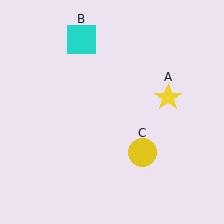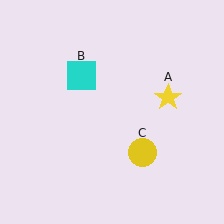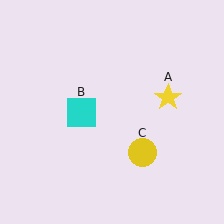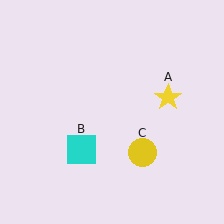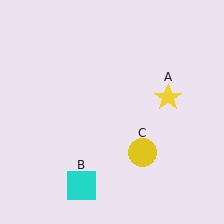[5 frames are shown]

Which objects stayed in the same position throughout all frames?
Yellow star (object A) and yellow circle (object C) remained stationary.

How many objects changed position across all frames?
1 object changed position: cyan square (object B).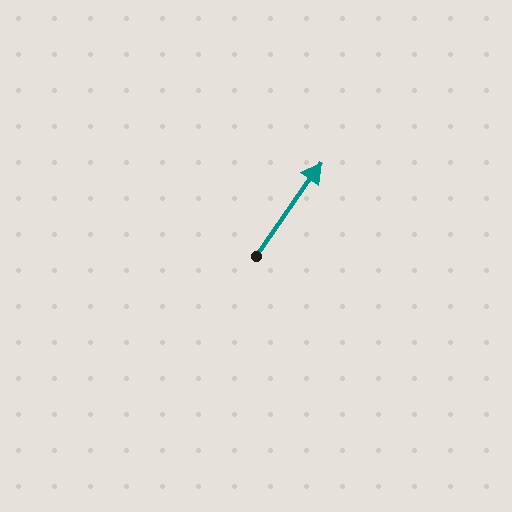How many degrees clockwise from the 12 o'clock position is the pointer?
Approximately 35 degrees.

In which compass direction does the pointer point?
Northeast.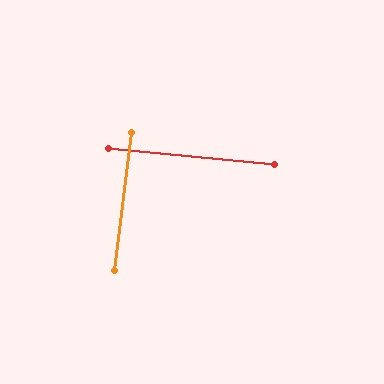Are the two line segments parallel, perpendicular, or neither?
Perpendicular — they meet at approximately 89°.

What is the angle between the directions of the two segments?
Approximately 89 degrees.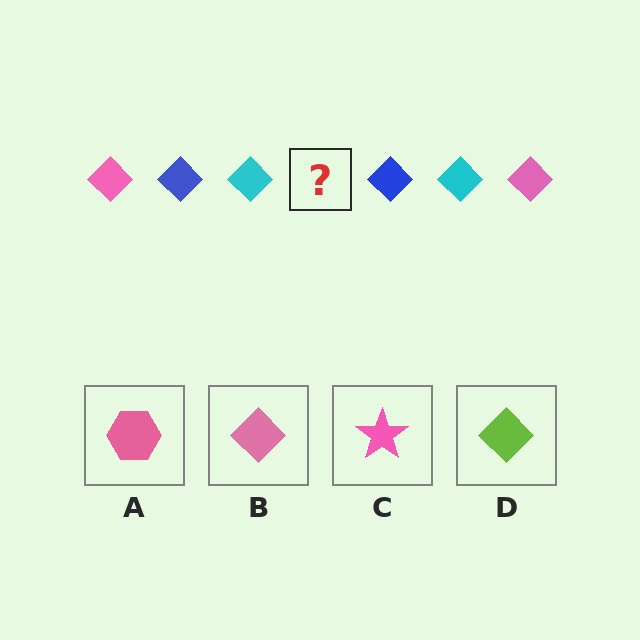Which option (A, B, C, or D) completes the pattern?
B.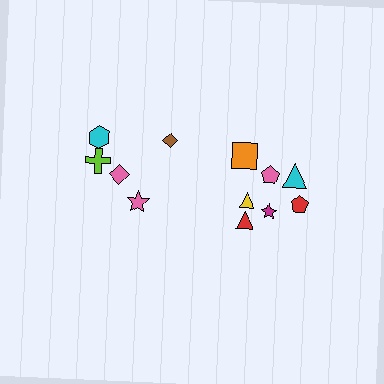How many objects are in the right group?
There are 7 objects.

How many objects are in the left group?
There are 5 objects.